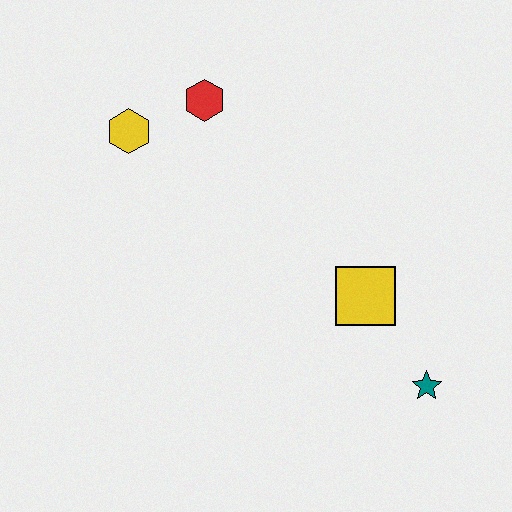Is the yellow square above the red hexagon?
No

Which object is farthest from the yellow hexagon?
The teal star is farthest from the yellow hexagon.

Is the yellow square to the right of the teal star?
No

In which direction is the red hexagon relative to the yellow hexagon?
The red hexagon is to the right of the yellow hexagon.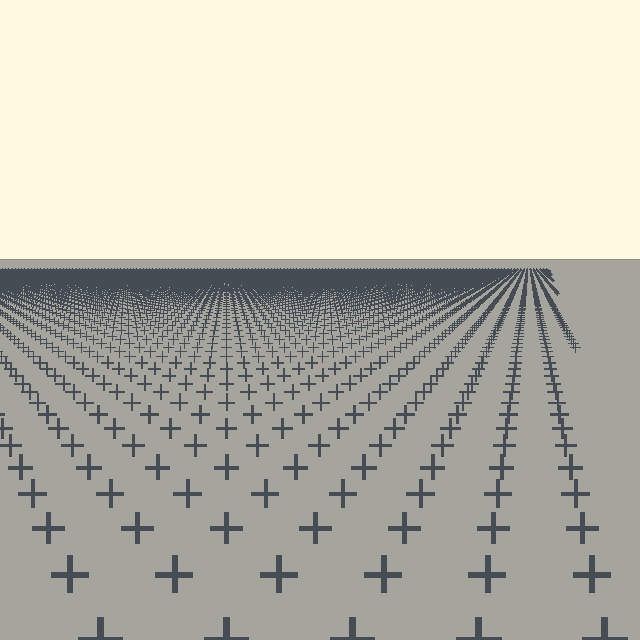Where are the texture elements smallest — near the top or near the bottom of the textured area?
Near the top.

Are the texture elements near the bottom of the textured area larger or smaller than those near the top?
Larger. Near the bottom, elements are closer to the viewer and appear at a bigger on-screen size.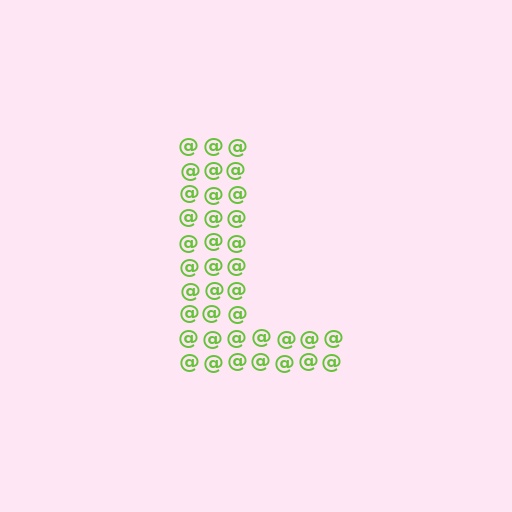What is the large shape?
The large shape is the letter L.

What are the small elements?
The small elements are at signs.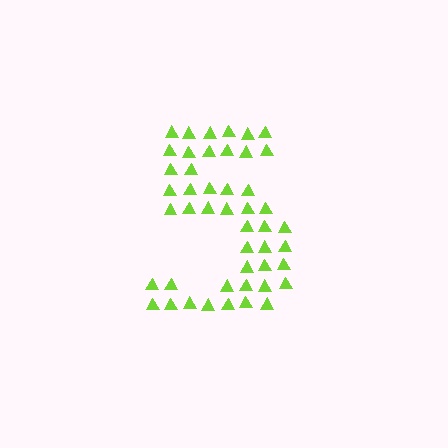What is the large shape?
The large shape is the digit 5.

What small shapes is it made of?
It is made of small triangles.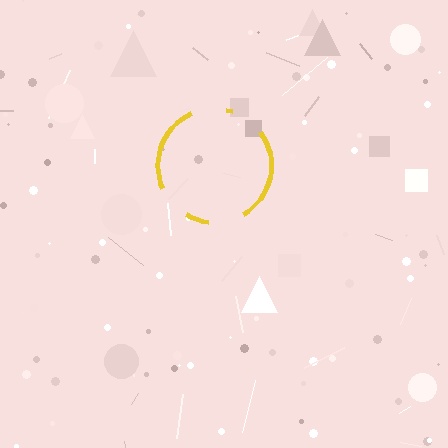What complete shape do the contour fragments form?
The contour fragments form a circle.